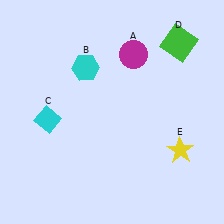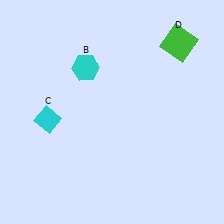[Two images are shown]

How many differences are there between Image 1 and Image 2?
There are 2 differences between the two images.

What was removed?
The yellow star (E), the magenta circle (A) were removed in Image 2.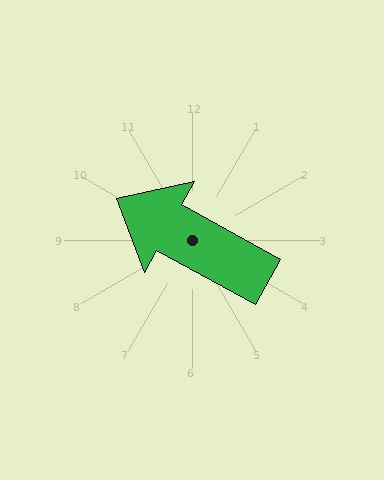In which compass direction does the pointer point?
Northwest.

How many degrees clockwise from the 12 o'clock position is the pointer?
Approximately 299 degrees.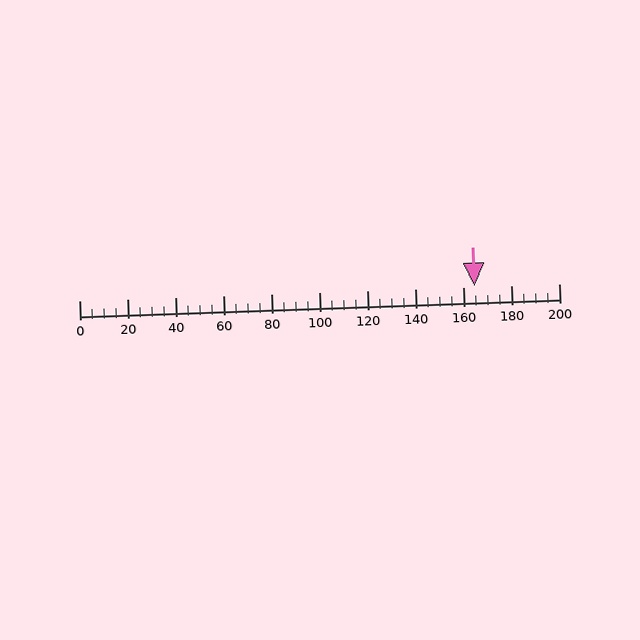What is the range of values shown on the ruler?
The ruler shows values from 0 to 200.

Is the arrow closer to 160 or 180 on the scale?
The arrow is closer to 160.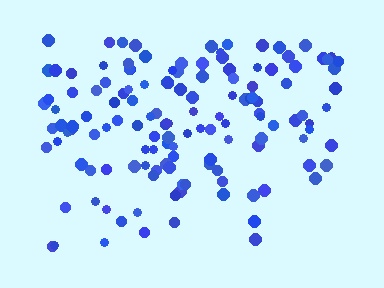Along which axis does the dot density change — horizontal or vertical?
Vertical.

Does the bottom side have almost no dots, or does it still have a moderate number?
Still a moderate number, just noticeably fewer than the top.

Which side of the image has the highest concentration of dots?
The top.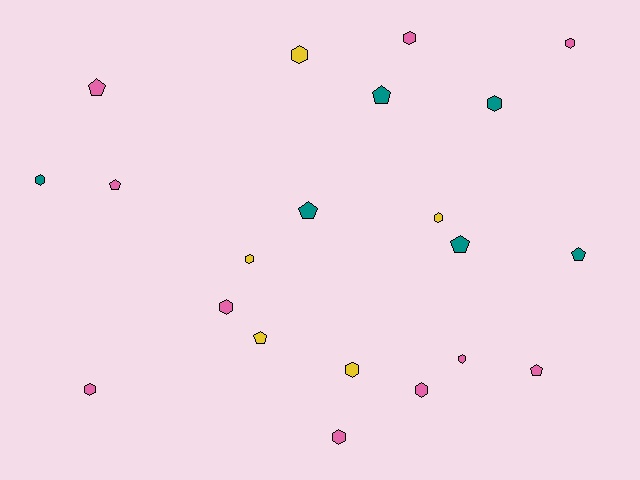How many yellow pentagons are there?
There is 1 yellow pentagon.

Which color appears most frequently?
Pink, with 10 objects.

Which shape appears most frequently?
Hexagon, with 13 objects.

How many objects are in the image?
There are 21 objects.